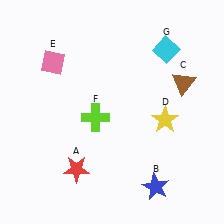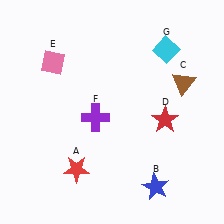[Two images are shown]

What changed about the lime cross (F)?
In Image 1, F is lime. In Image 2, it changed to purple.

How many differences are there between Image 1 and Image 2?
There are 2 differences between the two images.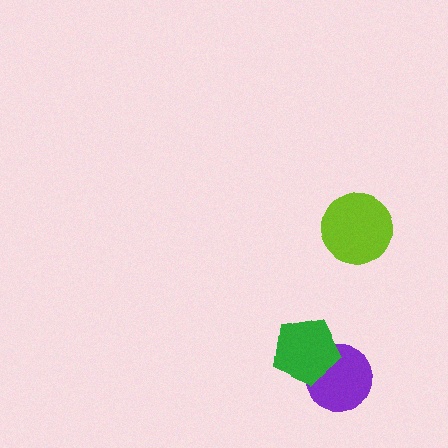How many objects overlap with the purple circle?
1 object overlaps with the purple circle.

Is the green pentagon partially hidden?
No, no other shape covers it.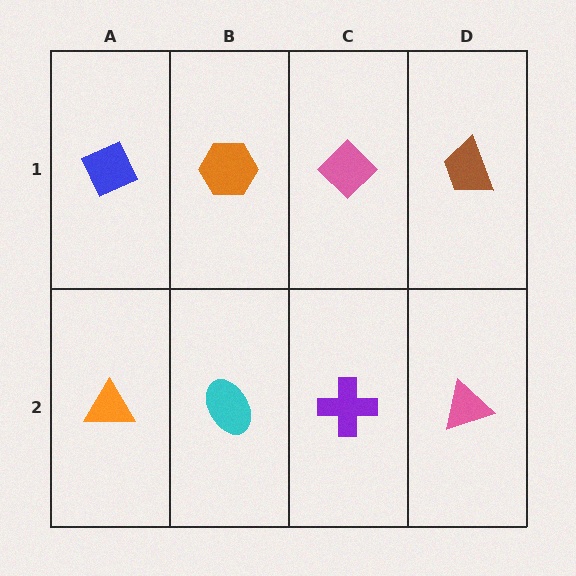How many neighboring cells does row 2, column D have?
2.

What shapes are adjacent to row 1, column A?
An orange triangle (row 2, column A), an orange hexagon (row 1, column B).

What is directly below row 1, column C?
A purple cross.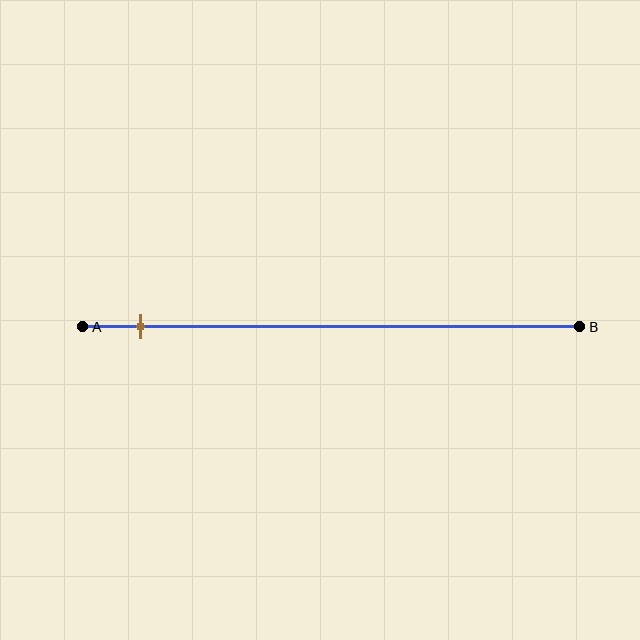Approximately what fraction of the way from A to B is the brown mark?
The brown mark is approximately 10% of the way from A to B.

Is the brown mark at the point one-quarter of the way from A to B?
No, the mark is at about 10% from A, not at the 25% one-quarter point.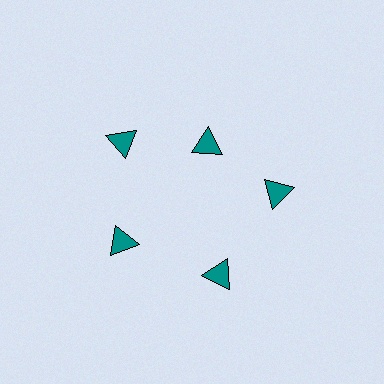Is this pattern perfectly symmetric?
No. The 5 teal triangles are arranged in a ring, but one element near the 1 o'clock position is pulled inward toward the center, breaking the 5-fold rotational symmetry.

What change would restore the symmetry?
The symmetry would be restored by moving it outward, back onto the ring so that all 5 triangles sit at equal angles and equal distance from the center.